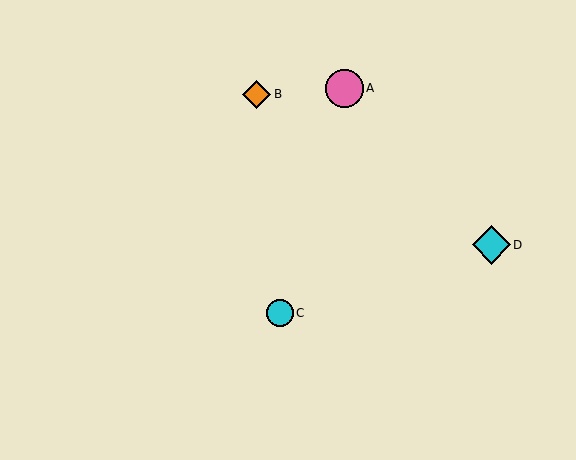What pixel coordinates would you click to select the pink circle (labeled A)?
Click at (344, 88) to select the pink circle A.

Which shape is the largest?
The cyan diamond (labeled D) is the largest.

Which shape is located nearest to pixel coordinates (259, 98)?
The orange diamond (labeled B) at (257, 94) is nearest to that location.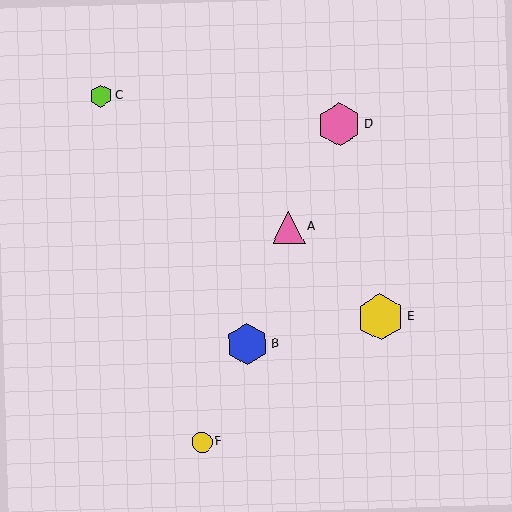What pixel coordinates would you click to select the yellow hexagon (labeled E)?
Click at (381, 317) to select the yellow hexagon E.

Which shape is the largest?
The yellow hexagon (labeled E) is the largest.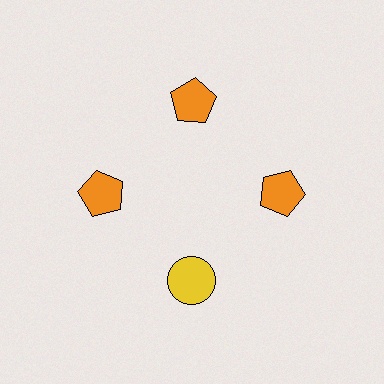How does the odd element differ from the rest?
It differs in both color (yellow instead of orange) and shape (circle instead of pentagon).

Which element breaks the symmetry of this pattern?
The yellow circle at roughly the 6 o'clock position breaks the symmetry. All other shapes are orange pentagons.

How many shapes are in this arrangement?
There are 4 shapes arranged in a ring pattern.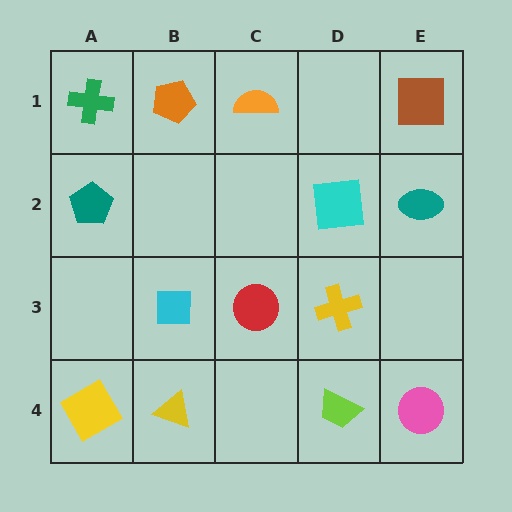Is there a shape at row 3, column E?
No, that cell is empty.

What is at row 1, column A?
A green cross.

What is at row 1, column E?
A brown square.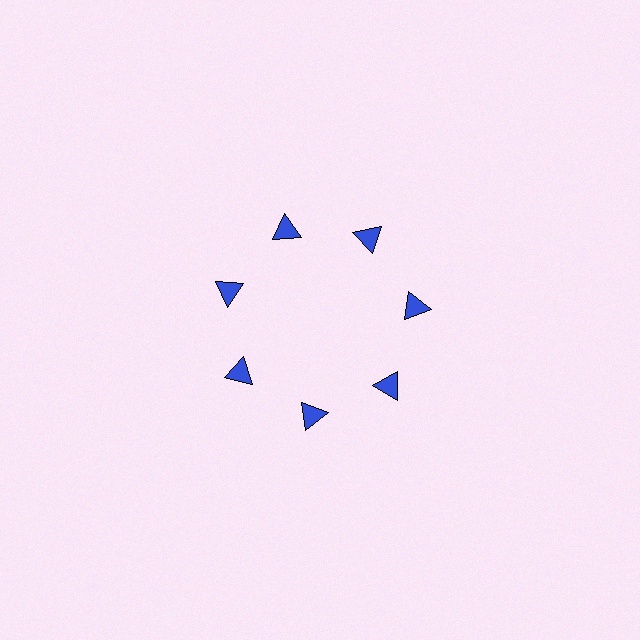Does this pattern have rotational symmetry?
Yes, this pattern has 7-fold rotational symmetry. It looks the same after rotating 51 degrees around the center.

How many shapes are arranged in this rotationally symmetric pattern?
There are 7 shapes, arranged in 7 groups of 1.